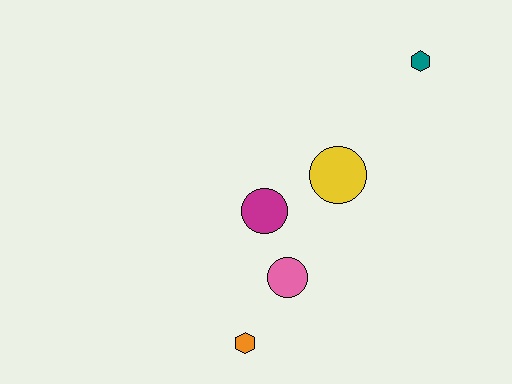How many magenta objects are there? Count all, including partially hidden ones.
There is 1 magenta object.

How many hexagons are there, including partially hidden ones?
There are 2 hexagons.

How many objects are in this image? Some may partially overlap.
There are 5 objects.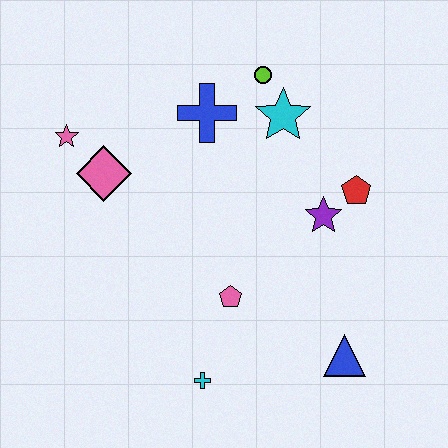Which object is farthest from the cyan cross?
The lime circle is farthest from the cyan cross.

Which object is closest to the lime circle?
The cyan star is closest to the lime circle.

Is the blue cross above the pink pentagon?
Yes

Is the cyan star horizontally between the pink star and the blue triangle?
Yes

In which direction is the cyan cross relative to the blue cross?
The cyan cross is below the blue cross.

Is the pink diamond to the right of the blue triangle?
No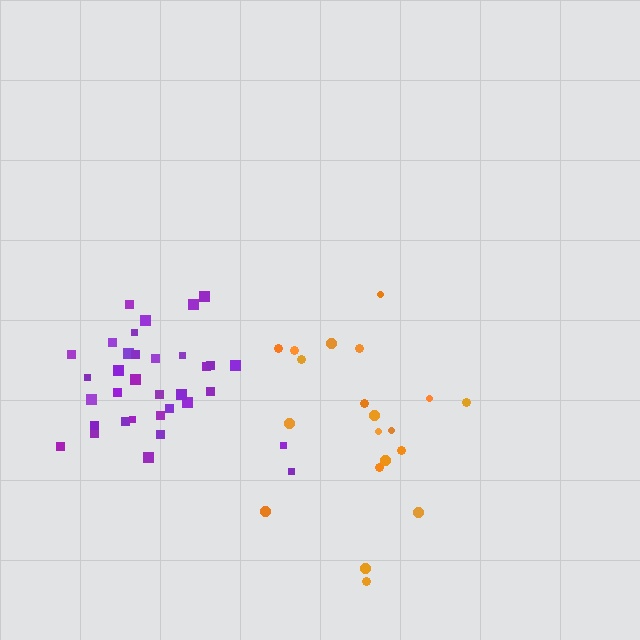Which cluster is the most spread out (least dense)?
Orange.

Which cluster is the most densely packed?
Purple.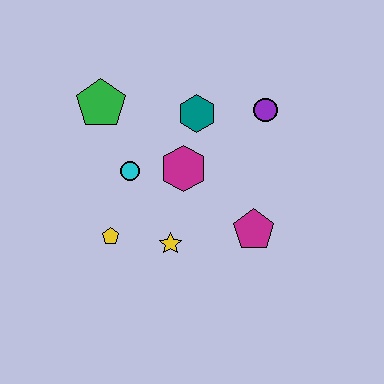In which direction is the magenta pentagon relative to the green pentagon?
The magenta pentagon is to the right of the green pentagon.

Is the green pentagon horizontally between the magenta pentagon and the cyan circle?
No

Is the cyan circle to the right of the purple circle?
No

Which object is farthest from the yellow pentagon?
The purple circle is farthest from the yellow pentagon.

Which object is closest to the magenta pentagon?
The yellow star is closest to the magenta pentagon.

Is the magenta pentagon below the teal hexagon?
Yes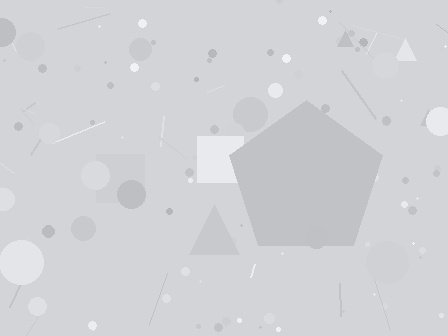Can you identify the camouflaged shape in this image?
The camouflaged shape is a pentagon.